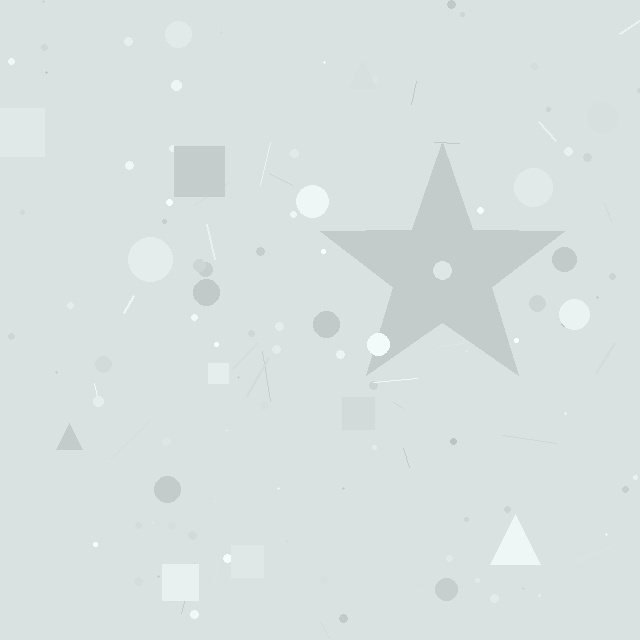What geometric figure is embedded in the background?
A star is embedded in the background.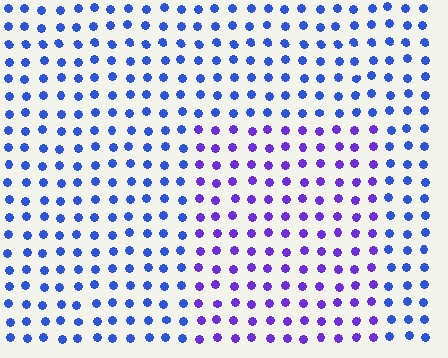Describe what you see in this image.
The image is filled with small blue elements in a uniform arrangement. A rectangle-shaped region is visible where the elements are tinted to a slightly different hue, forming a subtle color boundary.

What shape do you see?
I see a rectangle.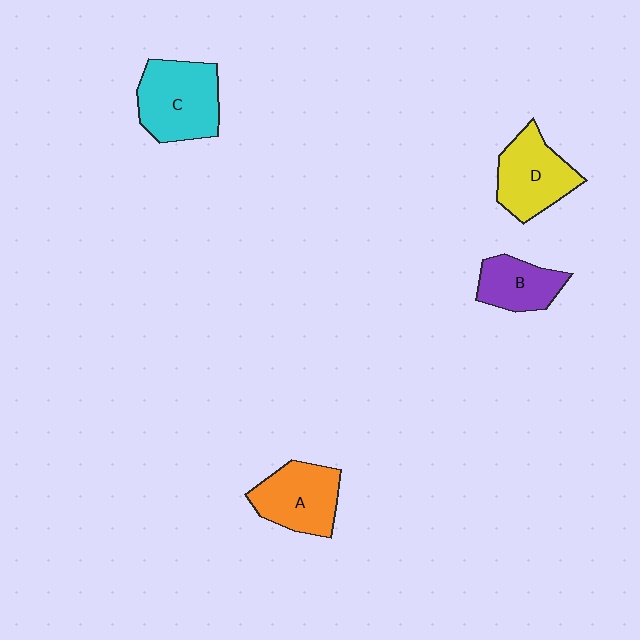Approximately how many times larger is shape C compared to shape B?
Approximately 1.6 times.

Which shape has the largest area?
Shape C (cyan).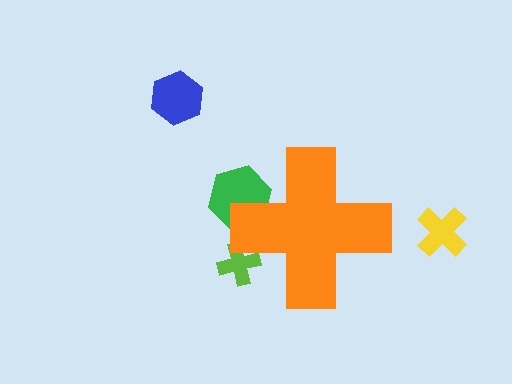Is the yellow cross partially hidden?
No, the yellow cross is fully visible.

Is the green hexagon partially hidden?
Yes, the green hexagon is partially hidden behind the orange cross.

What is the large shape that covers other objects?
An orange cross.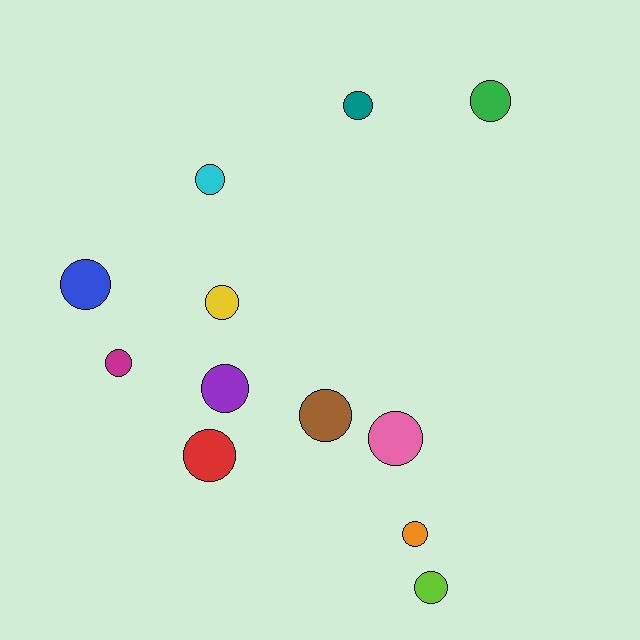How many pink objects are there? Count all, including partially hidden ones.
There is 1 pink object.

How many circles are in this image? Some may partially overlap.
There are 12 circles.